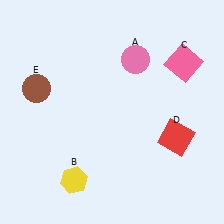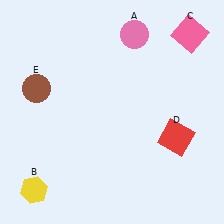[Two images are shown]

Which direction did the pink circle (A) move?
The pink circle (A) moved up.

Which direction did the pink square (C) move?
The pink square (C) moved up.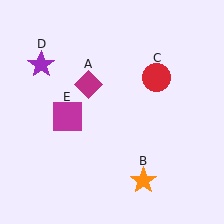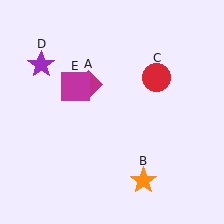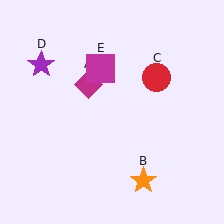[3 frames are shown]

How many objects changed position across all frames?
1 object changed position: magenta square (object E).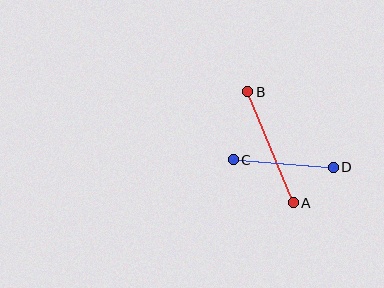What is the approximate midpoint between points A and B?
The midpoint is at approximately (271, 147) pixels.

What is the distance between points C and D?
The distance is approximately 100 pixels.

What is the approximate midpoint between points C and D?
The midpoint is at approximately (283, 164) pixels.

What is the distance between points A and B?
The distance is approximately 120 pixels.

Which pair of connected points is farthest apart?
Points A and B are farthest apart.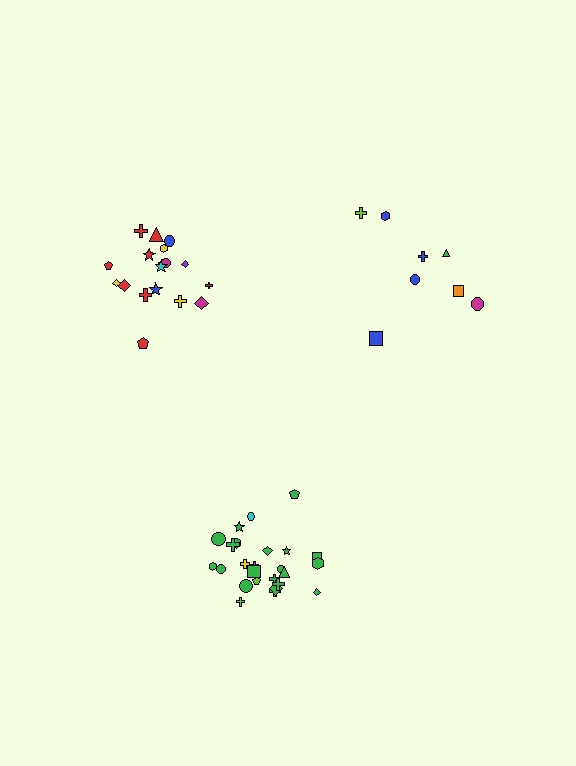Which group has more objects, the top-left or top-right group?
The top-left group.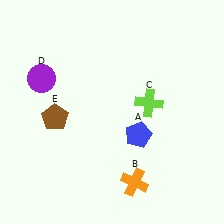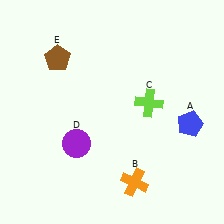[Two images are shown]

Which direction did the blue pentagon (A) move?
The blue pentagon (A) moved right.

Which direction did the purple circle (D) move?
The purple circle (D) moved down.